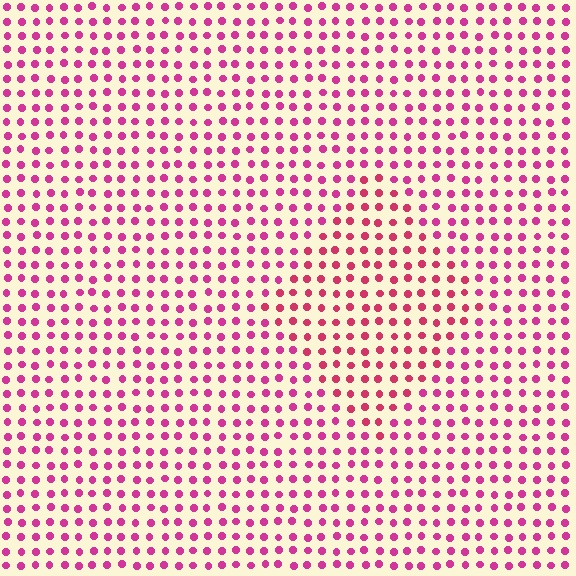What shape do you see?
I see a diamond.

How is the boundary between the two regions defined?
The boundary is defined purely by a slight shift in hue (about 19 degrees). Spacing, size, and orientation are identical on both sides.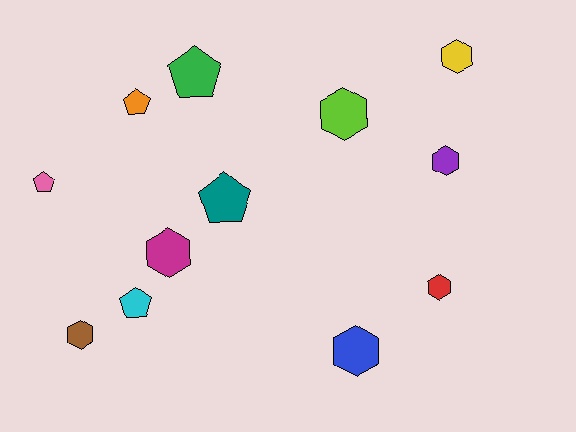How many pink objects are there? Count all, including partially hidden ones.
There is 1 pink object.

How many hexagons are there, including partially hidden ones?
There are 7 hexagons.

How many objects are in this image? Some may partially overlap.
There are 12 objects.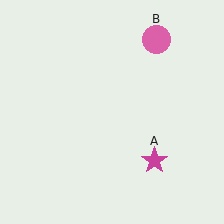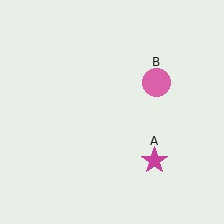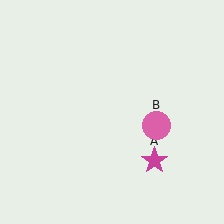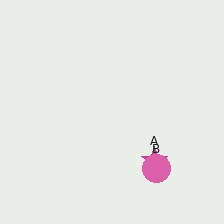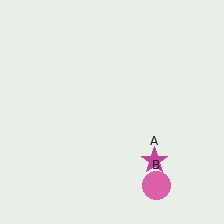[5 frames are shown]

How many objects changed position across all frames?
1 object changed position: pink circle (object B).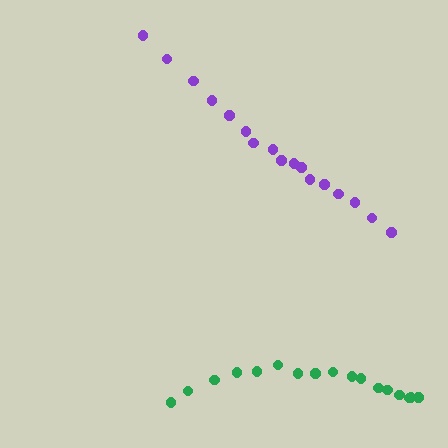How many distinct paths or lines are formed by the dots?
There are 2 distinct paths.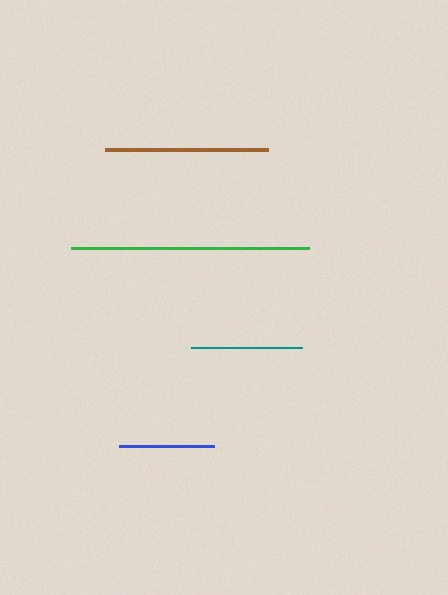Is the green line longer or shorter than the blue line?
The green line is longer than the blue line.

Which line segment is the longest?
The green line is the longest at approximately 238 pixels.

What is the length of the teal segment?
The teal segment is approximately 111 pixels long.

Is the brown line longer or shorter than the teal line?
The brown line is longer than the teal line.